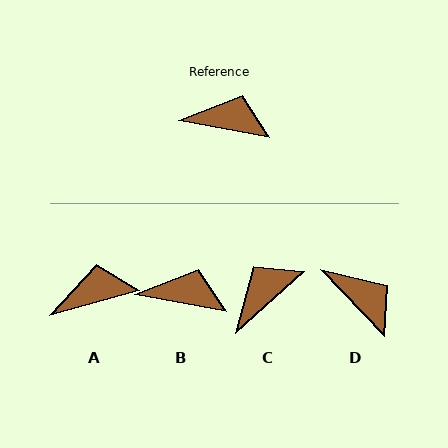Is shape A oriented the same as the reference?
No, it is off by about 26 degrees.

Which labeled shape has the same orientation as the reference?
B.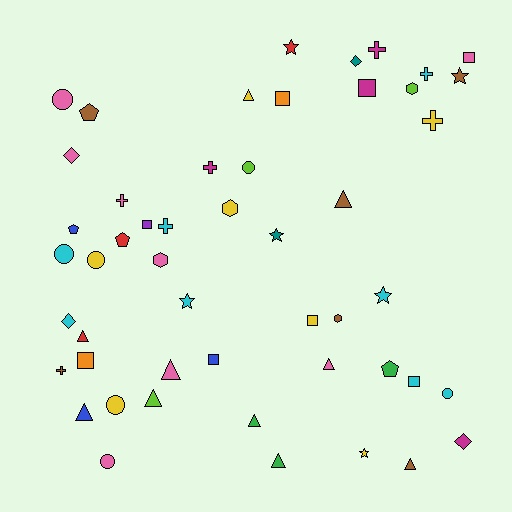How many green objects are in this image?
There are 3 green objects.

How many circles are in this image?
There are 7 circles.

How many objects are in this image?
There are 50 objects.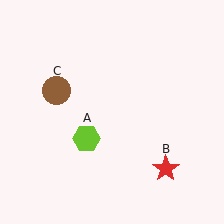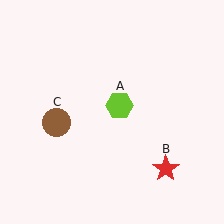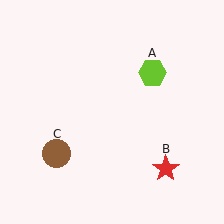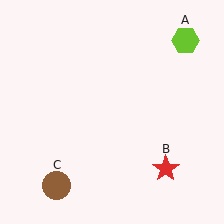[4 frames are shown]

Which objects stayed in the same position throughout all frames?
Red star (object B) remained stationary.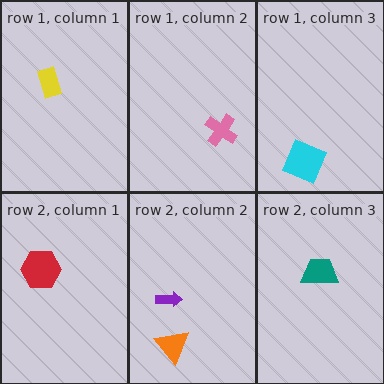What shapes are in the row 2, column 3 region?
The teal trapezoid.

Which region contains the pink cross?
The row 1, column 2 region.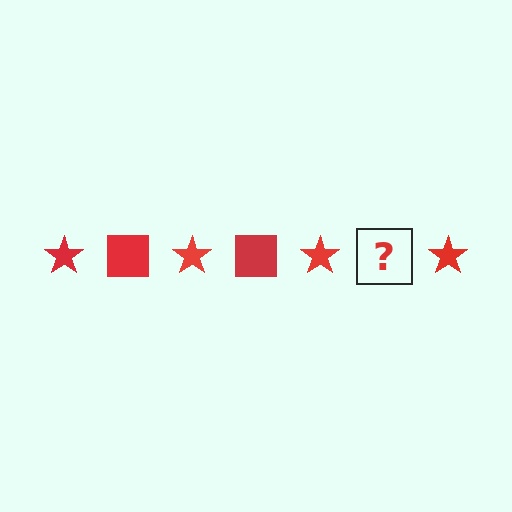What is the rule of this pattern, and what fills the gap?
The rule is that the pattern cycles through star, square shapes in red. The gap should be filled with a red square.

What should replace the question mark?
The question mark should be replaced with a red square.